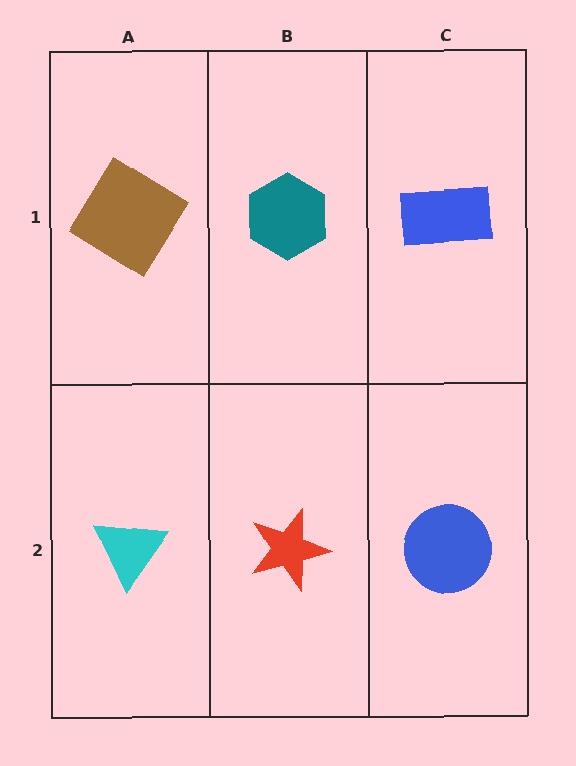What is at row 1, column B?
A teal hexagon.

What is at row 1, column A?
A brown diamond.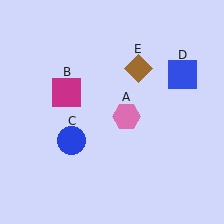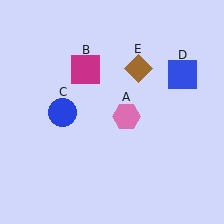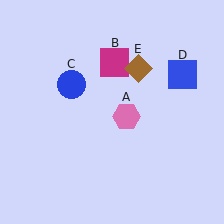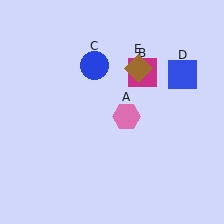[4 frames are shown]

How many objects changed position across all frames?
2 objects changed position: magenta square (object B), blue circle (object C).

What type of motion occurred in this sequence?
The magenta square (object B), blue circle (object C) rotated clockwise around the center of the scene.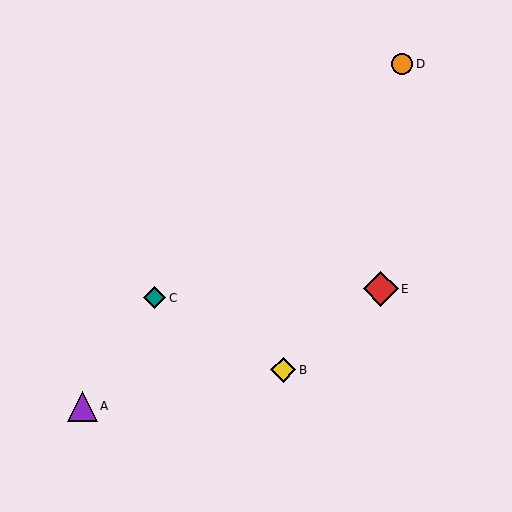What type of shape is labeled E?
Shape E is a red diamond.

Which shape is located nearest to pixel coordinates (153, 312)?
The teal diamond (labeled C) at (155, 298) is nearest to that location.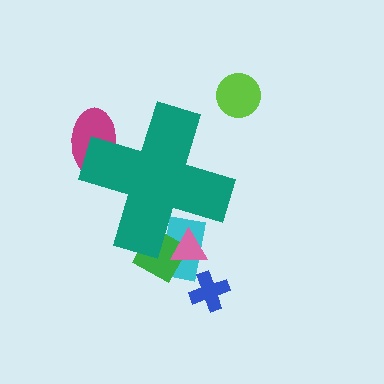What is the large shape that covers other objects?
A teal cross.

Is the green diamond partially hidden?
Yes, the green diamond is partially hidden behind the teal cross.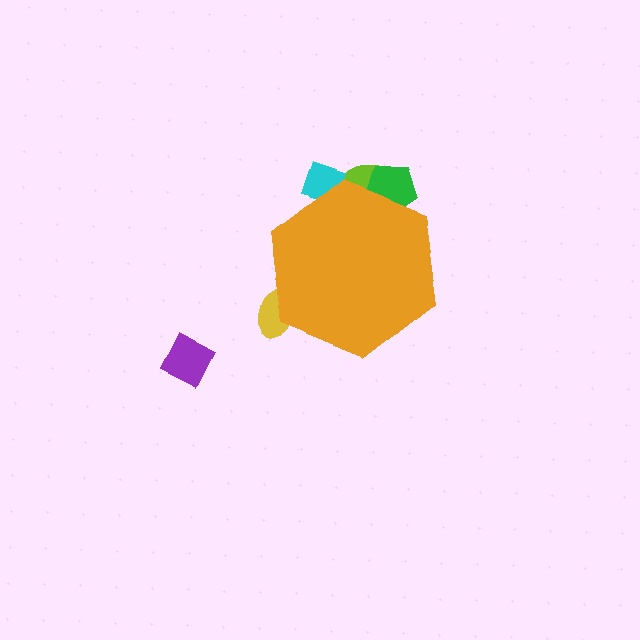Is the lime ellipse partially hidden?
Yes, the lime ellipse is partially hidden behind the orange hexagon.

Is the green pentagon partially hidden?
Yes, the green pentagon is partially hidden behind the orange hexagon.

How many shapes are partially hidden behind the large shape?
4 shapes are partially hidden.